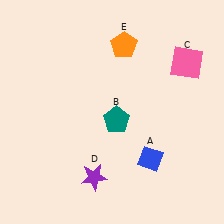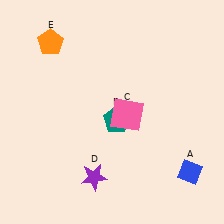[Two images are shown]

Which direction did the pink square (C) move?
The pink square (C) moved left.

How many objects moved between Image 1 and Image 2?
3 objects moved between the two images.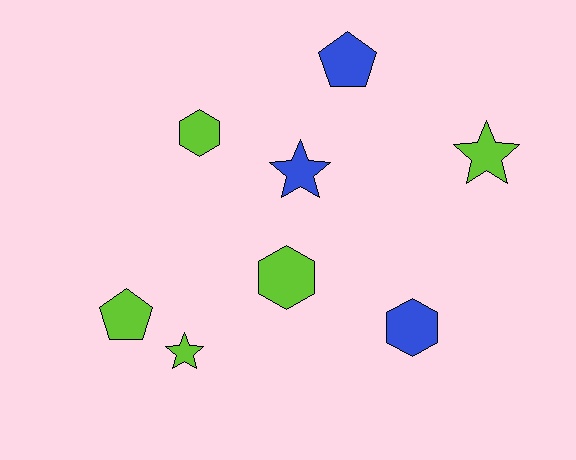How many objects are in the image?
There are 8 objects.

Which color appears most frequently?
Lime, with 5 objects.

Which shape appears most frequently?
Star, with 3 objects.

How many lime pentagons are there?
There is 1 lime pentagon.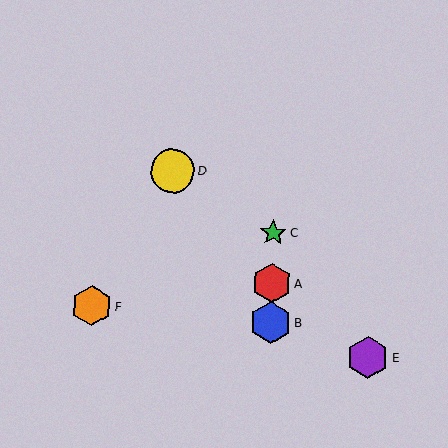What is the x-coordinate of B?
Object B is at x≈271.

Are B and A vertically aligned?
Yes, both are at x≈271.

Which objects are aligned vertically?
Objects A, B, C are aligned vertically.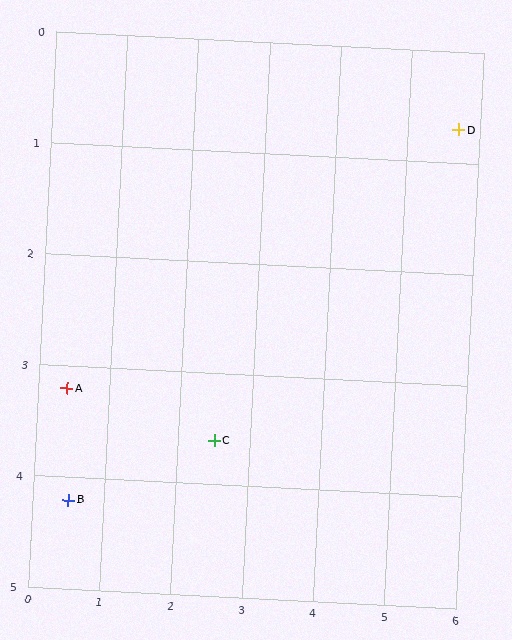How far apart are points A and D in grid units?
Points A and D are about 5.9 grid units apart.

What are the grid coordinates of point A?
Point A is at approximately (0.4, 3.2).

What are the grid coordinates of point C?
Point C is at approximately (2.5, 3.6).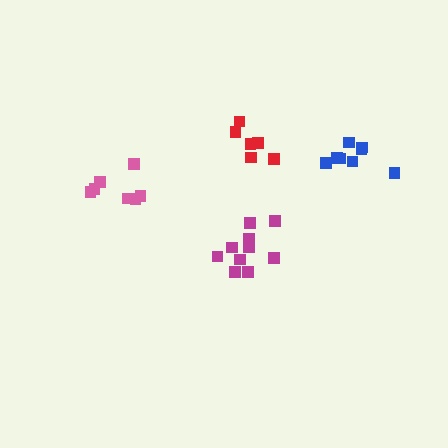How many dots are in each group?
Group 1: 8 dots, Group 2: 10 dots, Group 3: 7 dots, Group 4: 6 dots (31 total).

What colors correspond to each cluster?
The clusters are colored: blue, magenta, pink, red.